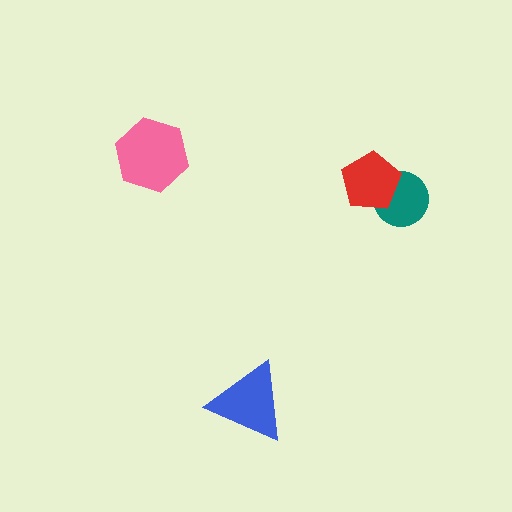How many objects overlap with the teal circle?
1 object overlaps with the teal circle.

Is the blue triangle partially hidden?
No, no other shape covers it.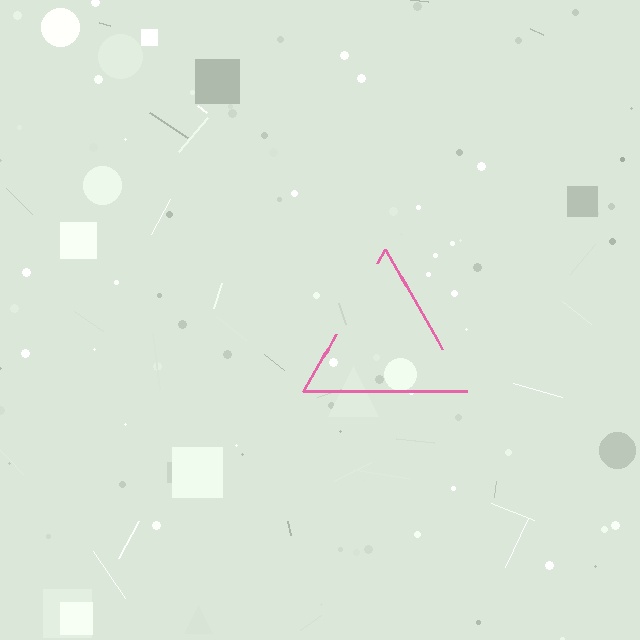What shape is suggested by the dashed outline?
The dashed outline suggests a triangle.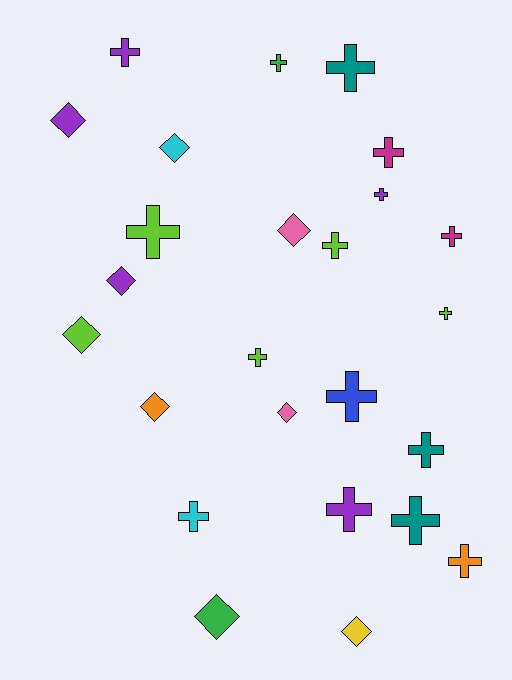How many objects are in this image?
There are 25 objects.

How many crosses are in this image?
There are 16 crosses.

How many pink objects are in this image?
There are 2 pink objects.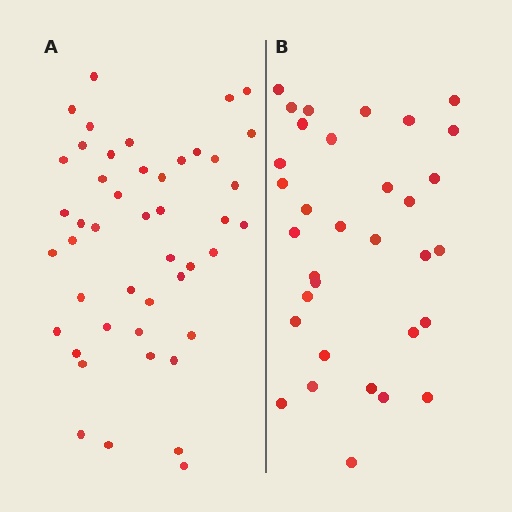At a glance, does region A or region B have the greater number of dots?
Region A (the left region) has more dots.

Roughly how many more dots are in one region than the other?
Region A has approximately 15 more dots than region B.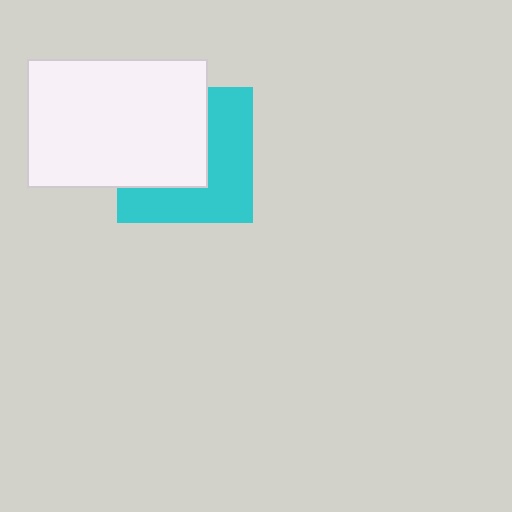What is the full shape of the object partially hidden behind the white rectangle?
The partially hidden object is a cyan square.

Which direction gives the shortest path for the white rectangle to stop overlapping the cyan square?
Moving toward the upper-left gives the shortest separation.